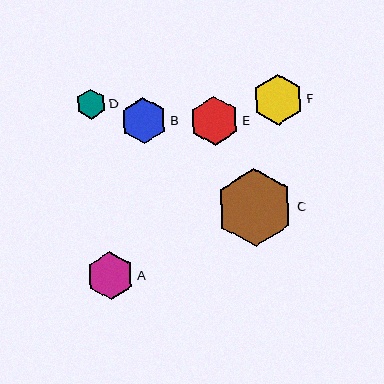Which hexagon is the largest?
Hexagon C is the largest with a size of approximately 78 pixels.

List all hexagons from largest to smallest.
From largest to smallest: C, F, E, A, B, D.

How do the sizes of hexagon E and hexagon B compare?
Hexagon E and hexagon B are approximately the same size.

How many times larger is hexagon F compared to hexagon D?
Hexagon F is approximately 1.7 times the size of hexagon D.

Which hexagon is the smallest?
Hexagon D is the smallest with a size of approximately 30 pixels.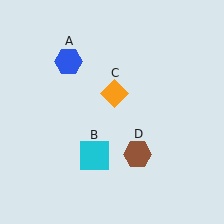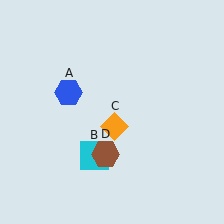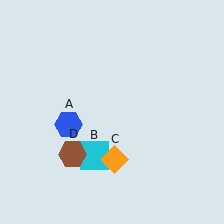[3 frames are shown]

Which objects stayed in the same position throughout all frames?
Cyan square (object B) remained stationary.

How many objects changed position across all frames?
3 objects changed position: blue hexagon (object A), orange diamond (object C), brown hexagon (object D).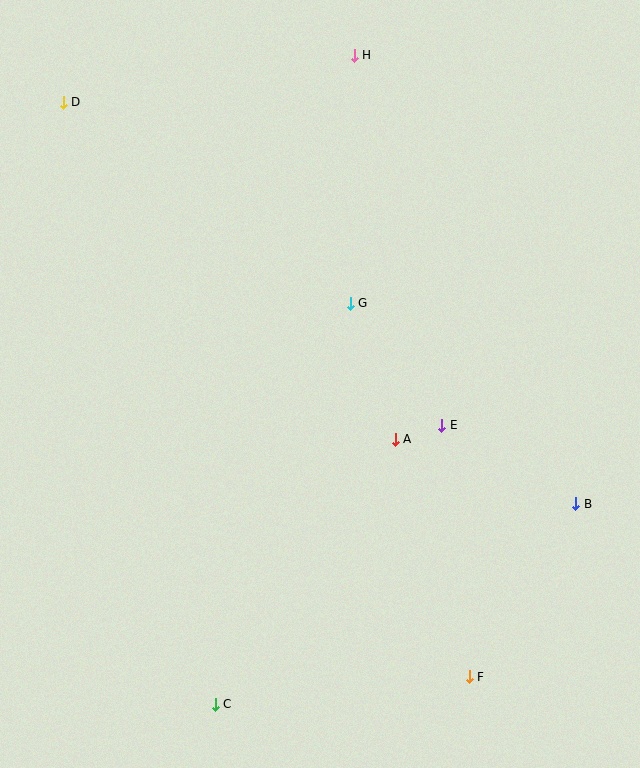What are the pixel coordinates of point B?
Point B is at (576, 504).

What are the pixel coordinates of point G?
Point G is at (350, 303).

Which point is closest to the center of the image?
Point G at (350, 303) is closest to the center.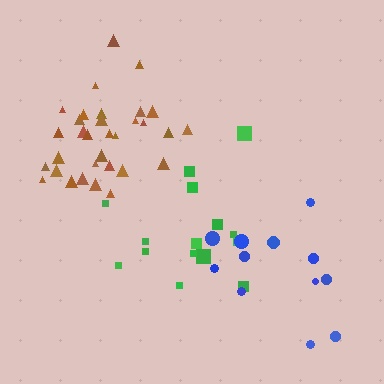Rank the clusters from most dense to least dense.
brown, green, blue.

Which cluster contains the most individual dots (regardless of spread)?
Brown (32).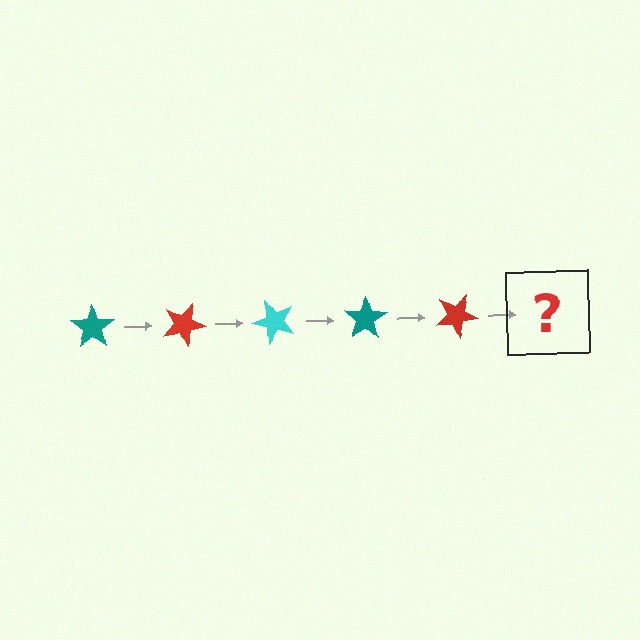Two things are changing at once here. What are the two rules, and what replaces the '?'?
The two rules are that it rotates 25 degrees each step and the color cycles through teal, red, and cyan. The '?' should be a cyan star, rotated 125 degrees from the start.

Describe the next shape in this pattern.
It should be a cyan star, rotated 125 degrees from the start.